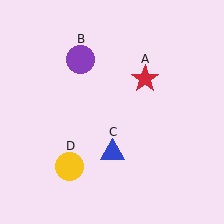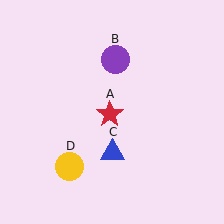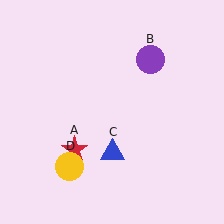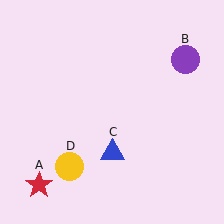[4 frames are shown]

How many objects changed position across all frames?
2 objects changed position: red star (object A), purple circle (object B).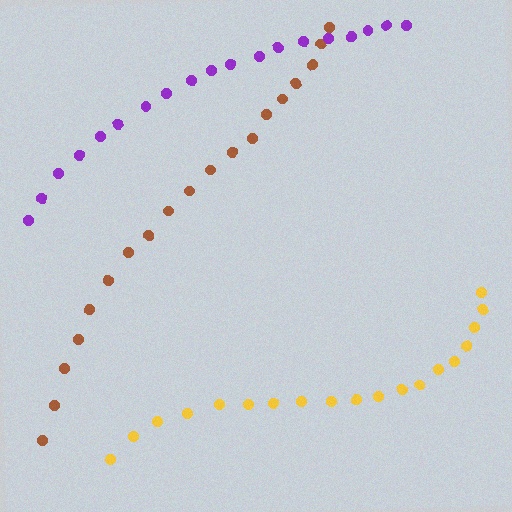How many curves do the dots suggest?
There are 3 distinct paths.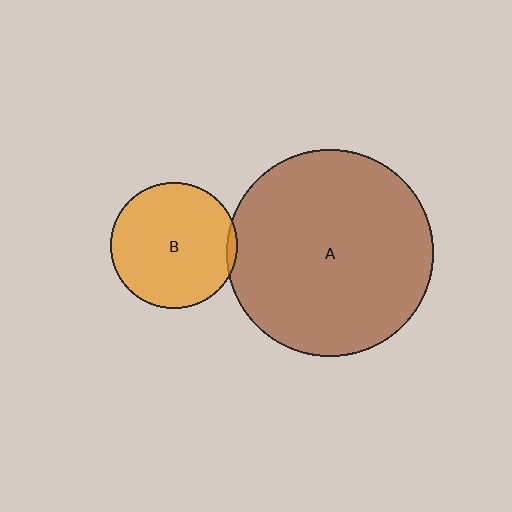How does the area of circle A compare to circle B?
Approximately 2.7 times.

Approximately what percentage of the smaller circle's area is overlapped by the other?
Approximately 5%.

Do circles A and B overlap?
Yes.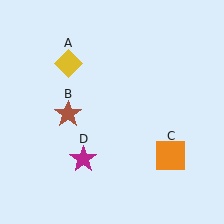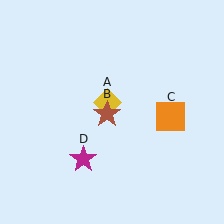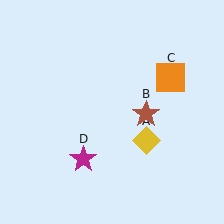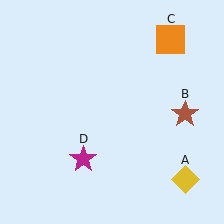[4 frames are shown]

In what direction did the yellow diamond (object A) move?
The yellow diamond (object A) moved down and to the right.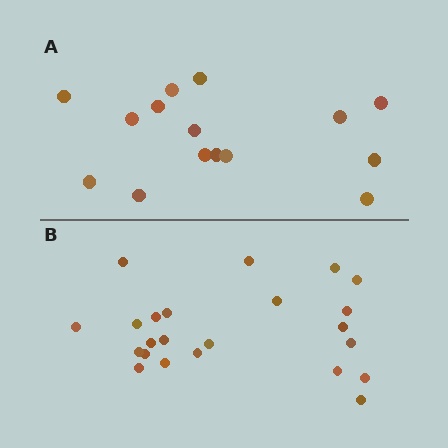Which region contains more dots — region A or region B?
Region B (the bottom region) has more dots.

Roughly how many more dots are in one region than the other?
Region B has roughly 8 or so more dots than region A.